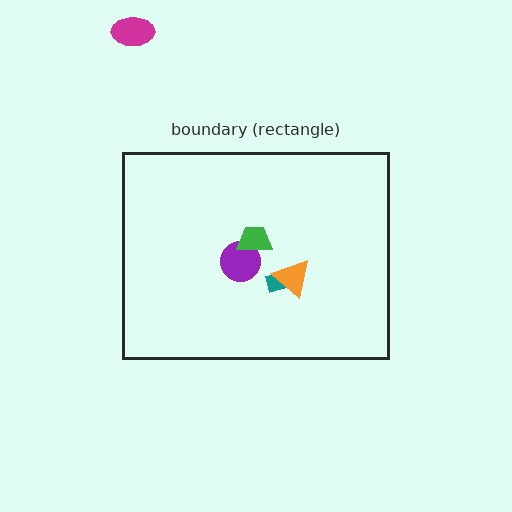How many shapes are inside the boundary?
4 inside, 1 outside.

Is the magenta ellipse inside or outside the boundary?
Outside.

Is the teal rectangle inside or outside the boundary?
Inside.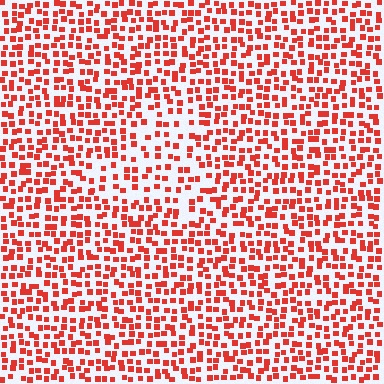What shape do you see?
I see a triangle.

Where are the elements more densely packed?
The elements are more densely packed outside the triangle boundary.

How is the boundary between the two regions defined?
The boundary is defined by a change in element density (approximately 1.6x ratio). All elements are the same color, size, and shape.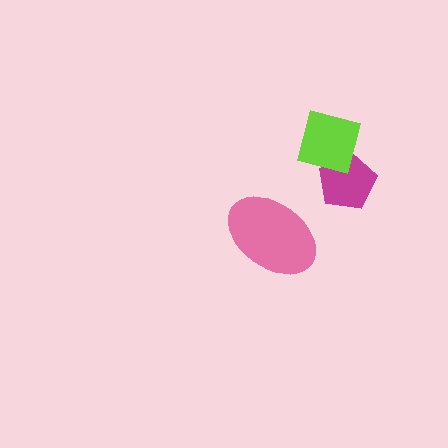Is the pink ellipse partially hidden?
No, no other shape covers it.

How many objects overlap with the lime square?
1 object overlaps with the lime square.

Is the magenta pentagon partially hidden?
Yes, it is partially covered by another shape.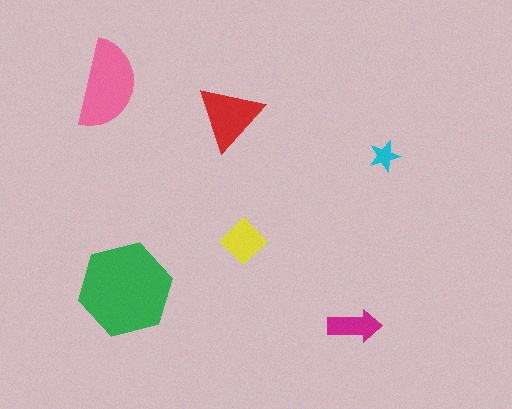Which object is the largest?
The green hexagon.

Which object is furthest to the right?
The cyan star is rightmost.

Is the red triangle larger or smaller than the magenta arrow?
Larger.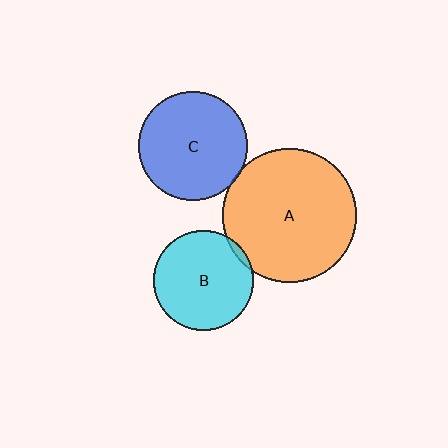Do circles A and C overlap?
Yes.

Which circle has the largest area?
Circle A (orange).